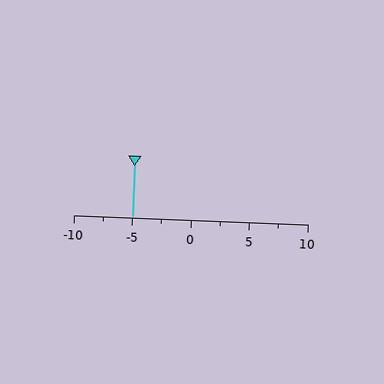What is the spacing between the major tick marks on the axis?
The major ticks are spaced 5 apart.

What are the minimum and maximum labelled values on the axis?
The axis runs from -10 to 10.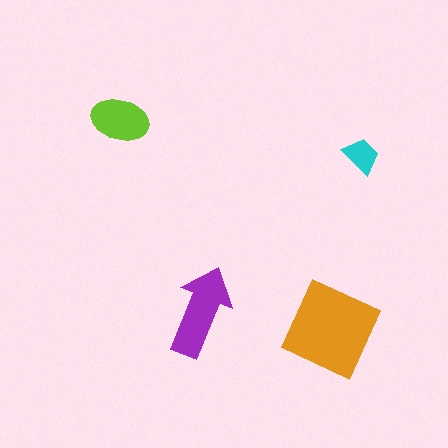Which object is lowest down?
The orange diamond is bottommost.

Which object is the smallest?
The cyan trapezoid.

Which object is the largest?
The orange diamond.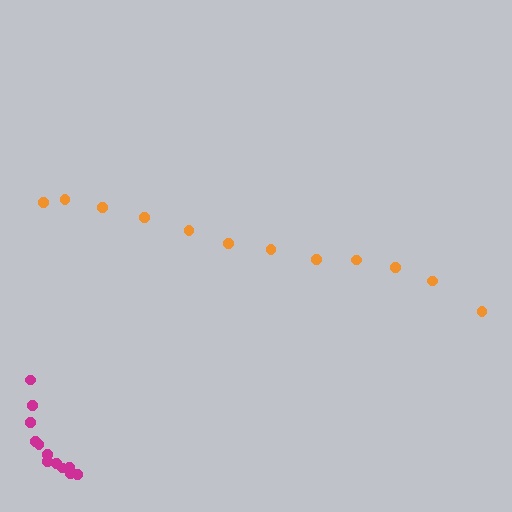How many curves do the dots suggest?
There are 2 distinct paths.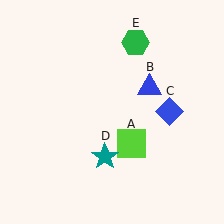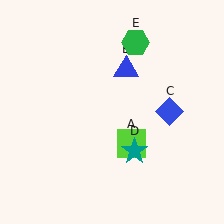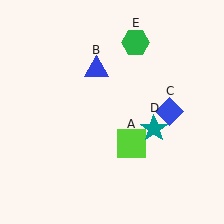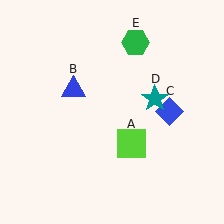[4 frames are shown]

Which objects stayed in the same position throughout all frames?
Lime square (object A) and blue diamond (object C) and green hexagon (object E) remained stationary.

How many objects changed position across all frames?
2 objects changed position: blue triangle (object B), teal star (object D).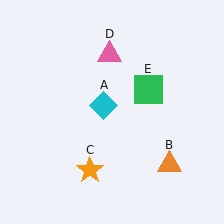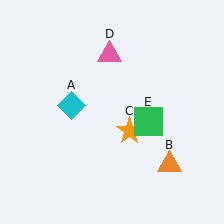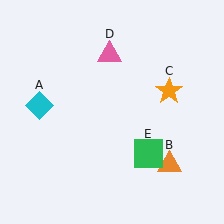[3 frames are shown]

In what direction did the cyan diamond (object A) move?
The cyan diamond (object A) moved left.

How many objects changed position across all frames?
3 objects changed position: cyan diamond (object A), orange star (object C), green square (object E).